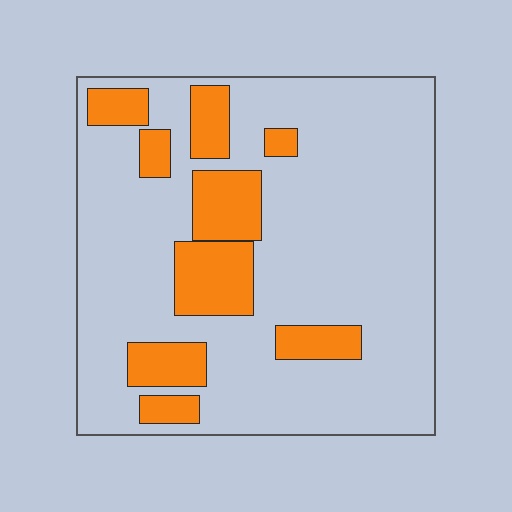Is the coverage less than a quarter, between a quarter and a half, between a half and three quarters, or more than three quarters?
Less than a quarter.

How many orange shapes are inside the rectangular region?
9.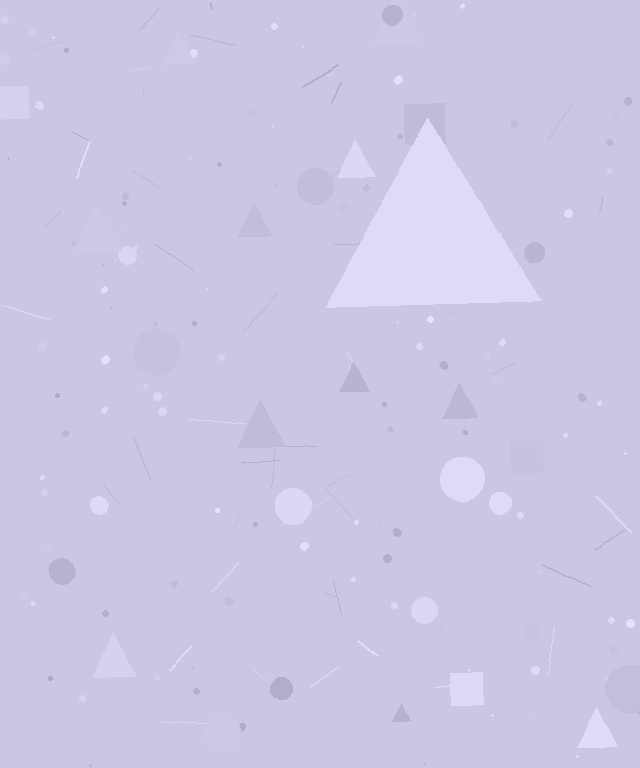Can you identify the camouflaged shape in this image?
The camouflaged shape is a triangle.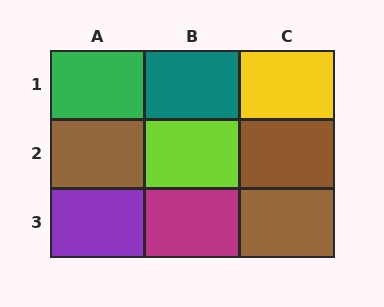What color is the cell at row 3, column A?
Purple.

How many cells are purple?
1 cell is purple.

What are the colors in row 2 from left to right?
Brown, lime, brown.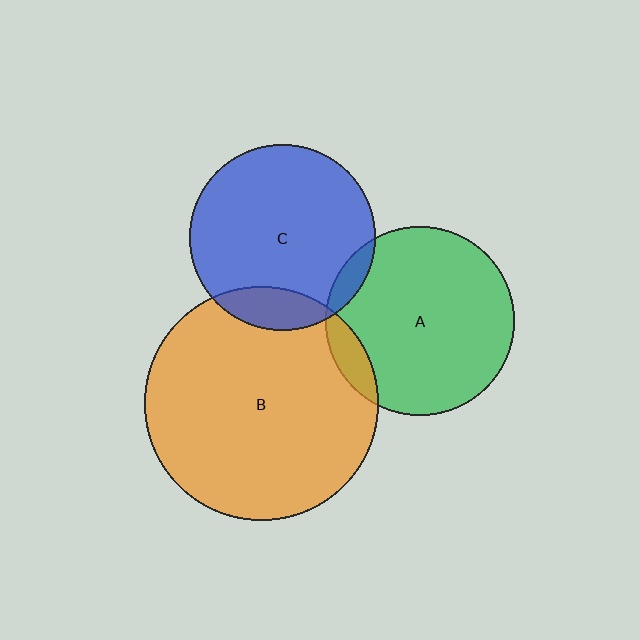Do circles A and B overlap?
Yes.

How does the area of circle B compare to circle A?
Approximately 1.5 times.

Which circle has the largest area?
Circle B (orange).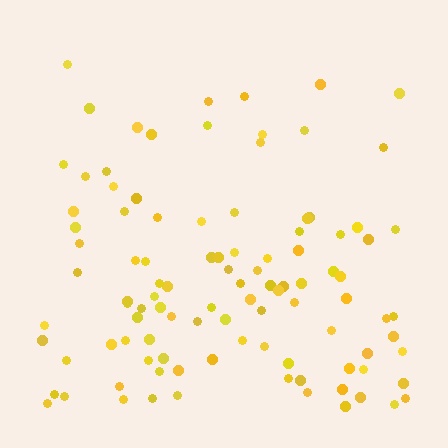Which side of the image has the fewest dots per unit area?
The top.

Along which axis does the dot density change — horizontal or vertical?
Vertical.